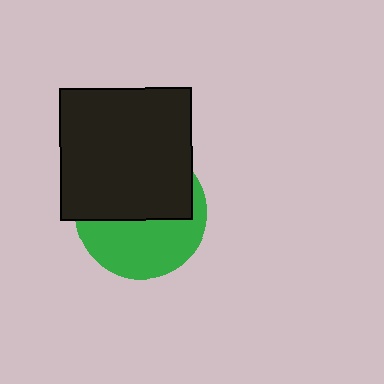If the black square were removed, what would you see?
You would see the complete green circle.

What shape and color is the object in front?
The object in front is a black square.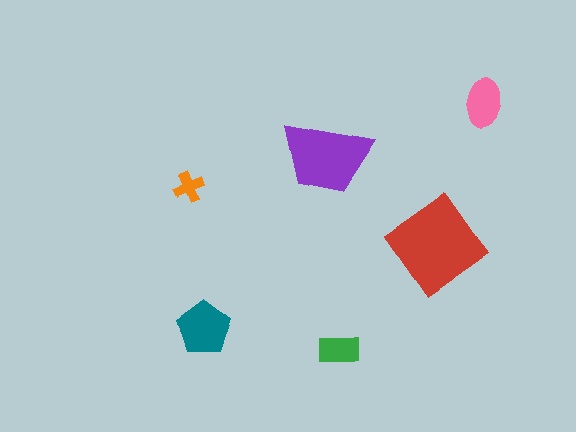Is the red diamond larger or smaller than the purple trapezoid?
Larger.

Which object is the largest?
The red diamond.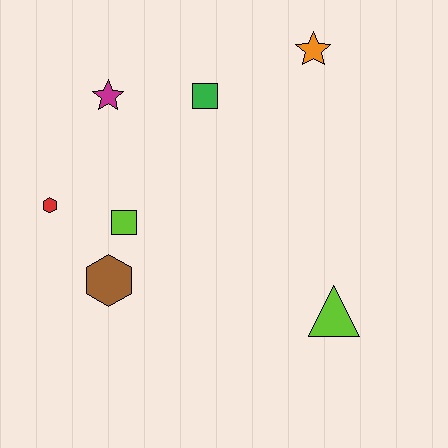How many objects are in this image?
There are 7 objects.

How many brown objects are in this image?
There is 1 brown object.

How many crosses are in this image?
There are no crosses.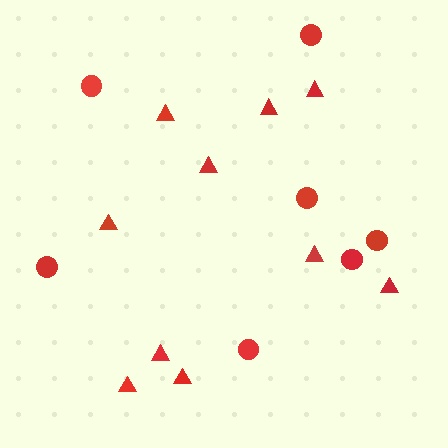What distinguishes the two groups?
There are 2 groups: one group of circles (7) and one group of triangles (10).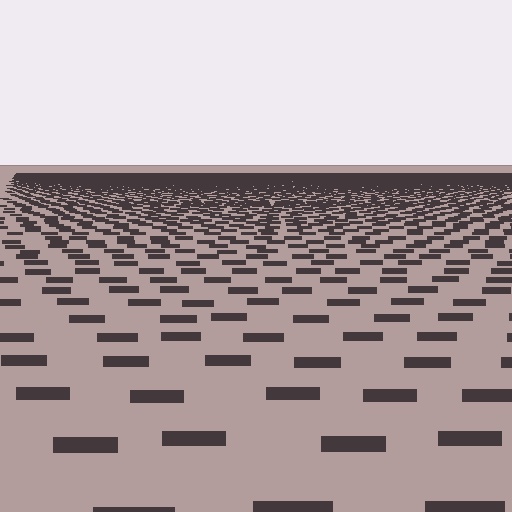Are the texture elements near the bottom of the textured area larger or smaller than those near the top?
Larger. Near the bottom, elements are closer to the viewer and appear at a bigger on-screen size.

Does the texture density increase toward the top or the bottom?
Density increases toward the top.